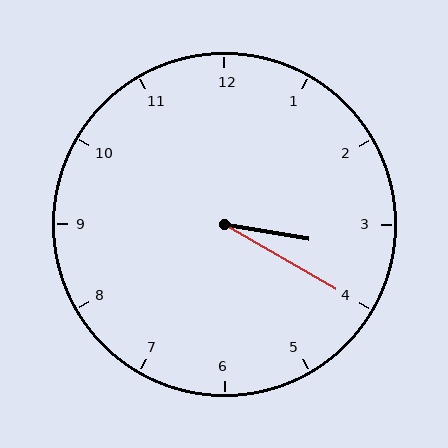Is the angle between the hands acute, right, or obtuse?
It is acute.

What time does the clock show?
3:20.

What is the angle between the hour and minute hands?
Approximately 20 degrees.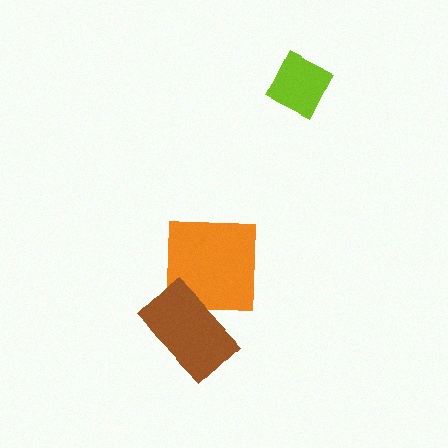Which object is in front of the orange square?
The brown rectangle is in front of the orange square.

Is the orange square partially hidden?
Yes, it is partially covered by another shape.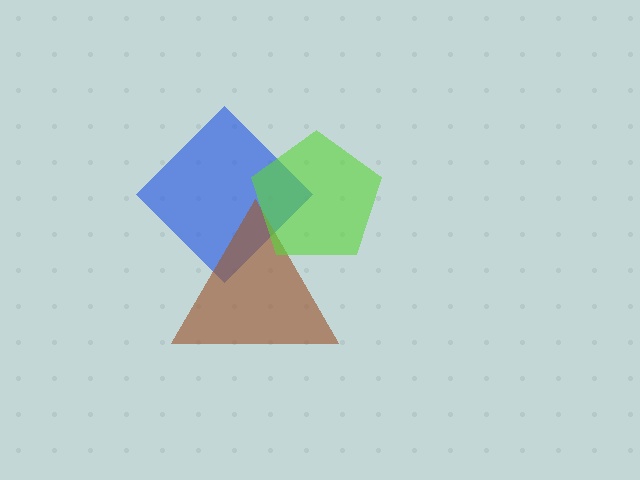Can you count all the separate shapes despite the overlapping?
Yes, there are 3 separate shapes.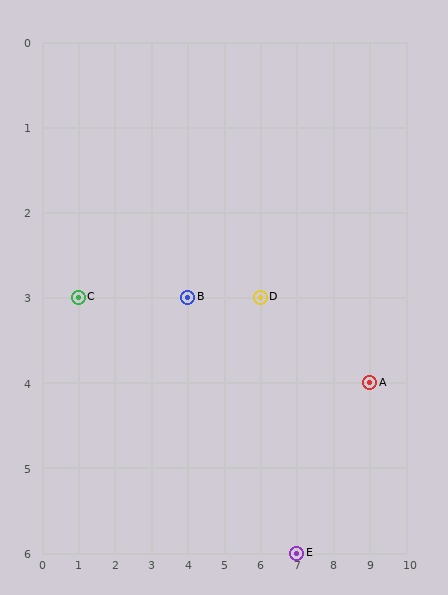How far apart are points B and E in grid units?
Points B and E are 3 columns and 3 rows apart (about 4.2 grid units diagonally).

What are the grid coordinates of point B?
Point B is at grid coordinates (4, 3).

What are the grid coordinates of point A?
Point A is at grid coordinates (9, 4).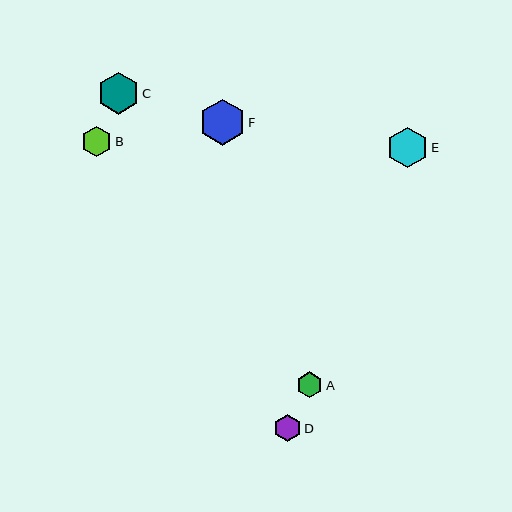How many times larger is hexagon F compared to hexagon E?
Hexagon F is approximately 1.1 times the size of hexagon E.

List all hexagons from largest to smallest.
From largest to smallest: F, C, E, B, D, A.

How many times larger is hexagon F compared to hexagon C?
Hexagon F is approximately 1.1 times the size of hexagon C.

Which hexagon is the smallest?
Hexagon A is the smallest with a size of approximately 26 pixels.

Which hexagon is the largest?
Hexagon F is the largest with a size of approximately 46 pixels.